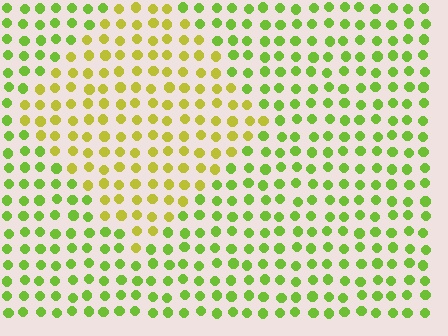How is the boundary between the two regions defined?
The boundary is defined purely by a slight shift in hue (about 33 degrees). Spacing, size, and orientation are identical on both sides.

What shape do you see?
I see a diamond.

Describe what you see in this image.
The image is filled with small lime elements in a uniform arrangement. A diamond-shaped region is visible where the elements are tinted to a slightly different hue, forming a subtle color boundary.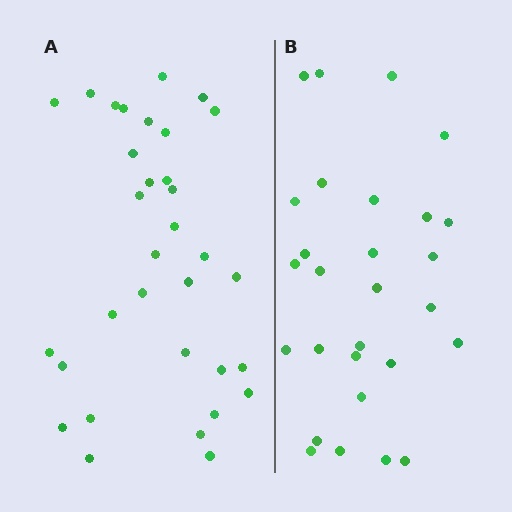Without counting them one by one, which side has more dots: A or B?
Region A (the left region) has more dots.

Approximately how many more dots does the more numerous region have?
Region A has about 5 more dots than region B.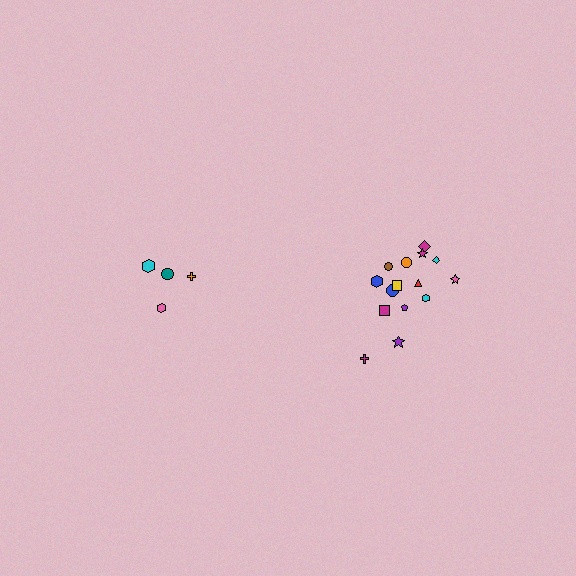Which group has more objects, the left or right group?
The right group.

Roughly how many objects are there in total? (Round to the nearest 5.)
Roughly 20 objects in total.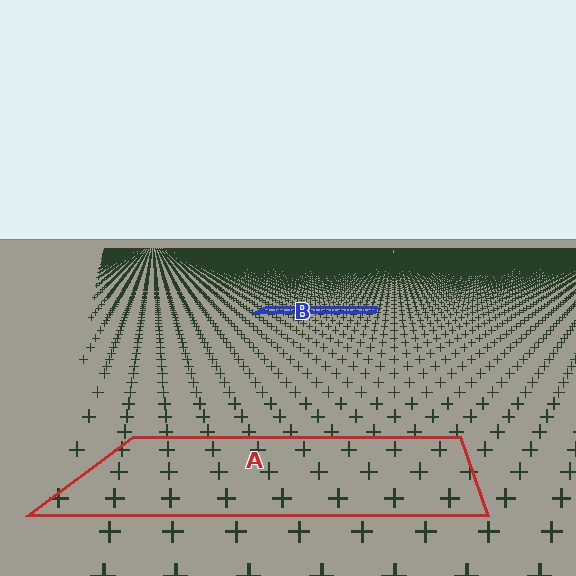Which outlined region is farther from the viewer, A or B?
Region B is farther from the viewer — the texture elements inside it appear smaller and more densely packed.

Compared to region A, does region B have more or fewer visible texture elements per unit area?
Region B has more texture elements per unit area — they are packed more densely because it is farther away.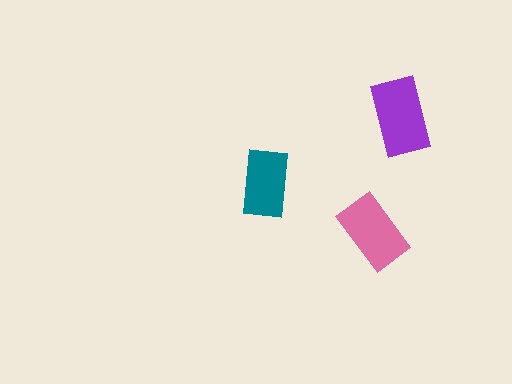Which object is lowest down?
The pink rectangle is bottommost.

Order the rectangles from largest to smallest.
the purple one, the pink one, the teal one.